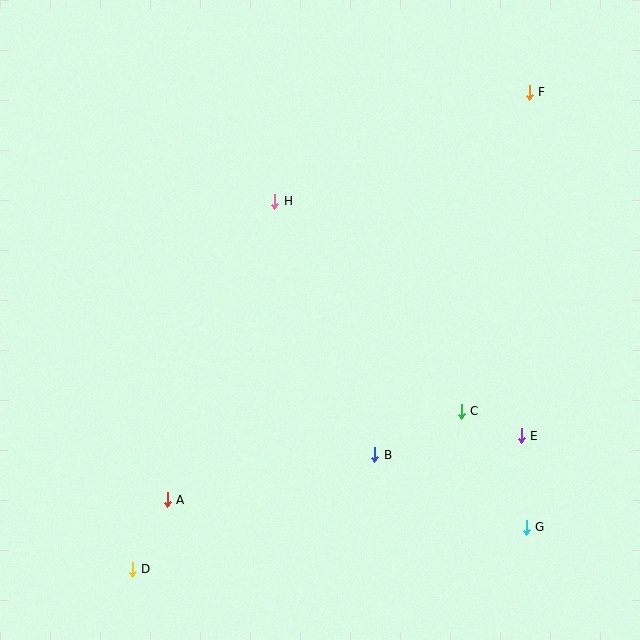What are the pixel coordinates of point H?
Point H is at (275, 201).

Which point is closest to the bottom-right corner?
Point G is closest to the bottom-right corner.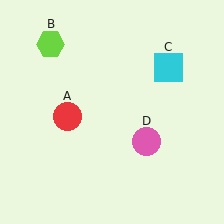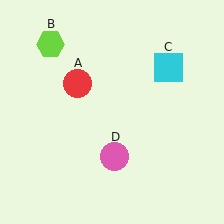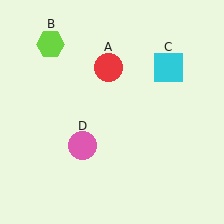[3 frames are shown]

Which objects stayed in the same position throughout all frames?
Lime hexagon (object B) and cyan square (object C) remained stationary.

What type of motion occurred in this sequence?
The red circle (object A), pink circle (object D) rotated clockwise around the center of the scene.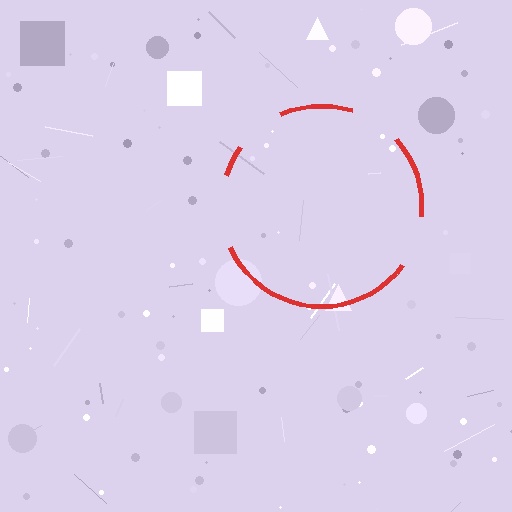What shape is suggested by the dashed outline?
The dashed outline suggests a circle.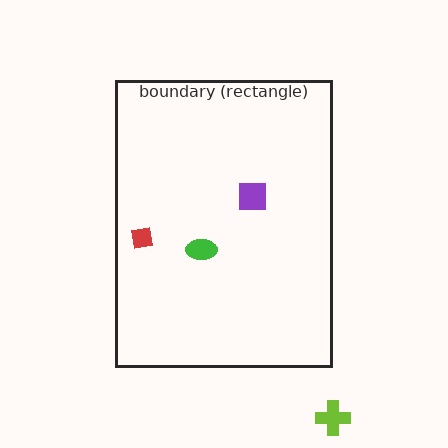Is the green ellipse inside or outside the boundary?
Inside.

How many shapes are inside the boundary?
3 inside, 1 outside.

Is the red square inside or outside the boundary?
Inside.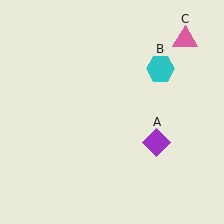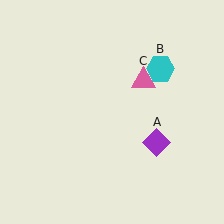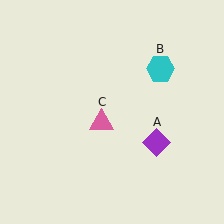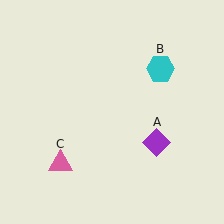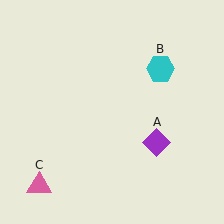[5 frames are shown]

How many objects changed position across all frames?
1 object changed position: pink triangle (object C).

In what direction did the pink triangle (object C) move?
The pink triangle (object C) moved down and to the left.